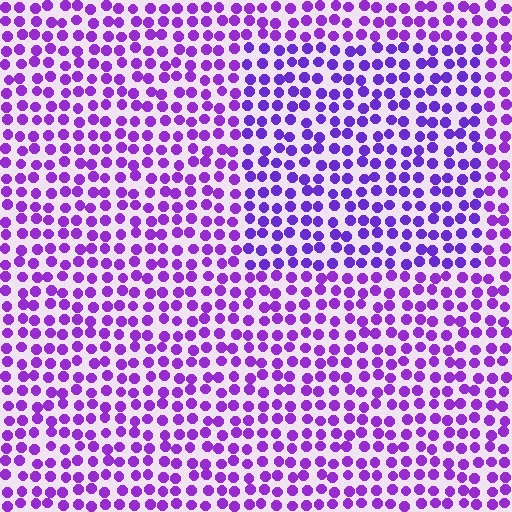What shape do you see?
I see a rectangle.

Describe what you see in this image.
The image is filled with small purple elements in a uniform arrangement. A rectangle-shaped region is visible where the elements are tinted to a slightly different hue, forming a subtle color boundary.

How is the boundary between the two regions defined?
The boundary is defined purely by a slight shift in hue (about 17 degrees). Spacing, size, and orientation are identical on both sides.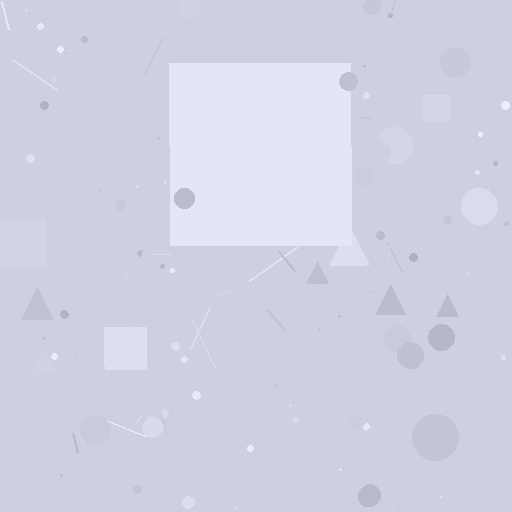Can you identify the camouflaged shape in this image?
The camouflaged shape is a square.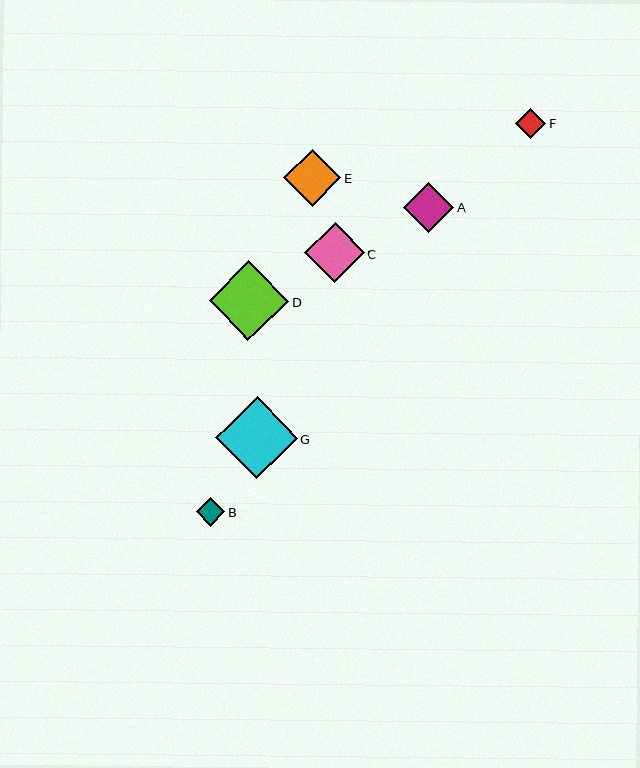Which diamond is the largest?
Diamond G is the largest with a size of approximately 82 pixels.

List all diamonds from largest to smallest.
From largest to smallest: G, D, C, E, A, F, B.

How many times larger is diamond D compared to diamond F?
Diamond D is approximately 2.7 times the size of diamond F.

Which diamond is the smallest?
Diamond B is the smallest with a size of approximately 28 pixels.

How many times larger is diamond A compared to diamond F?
Diamond A is approximately 1.7 times the size of diamond F.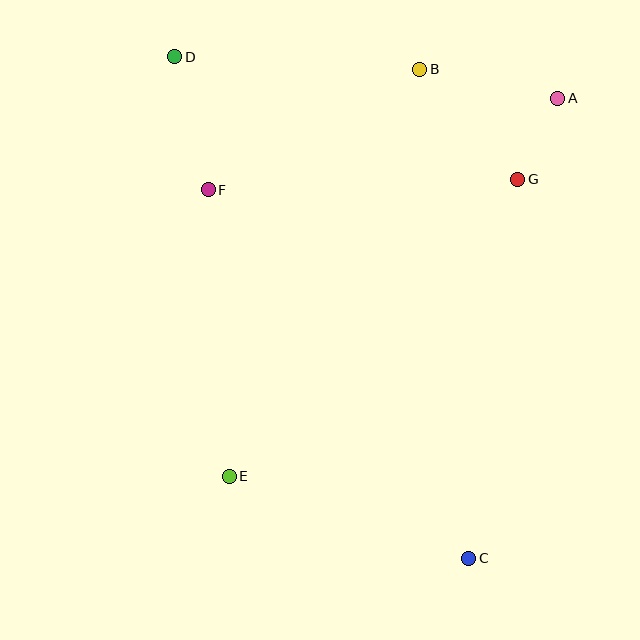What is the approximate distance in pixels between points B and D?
The distance between B and D is approximately 246 pixels.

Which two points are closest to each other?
Points A and G are closest to each other.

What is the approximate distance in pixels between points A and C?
The distance between A and C is approximately 468 pixels.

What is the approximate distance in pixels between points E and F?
The distance between E and F is approximately 287 pixels.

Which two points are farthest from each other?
Points C and D are farthest from each other.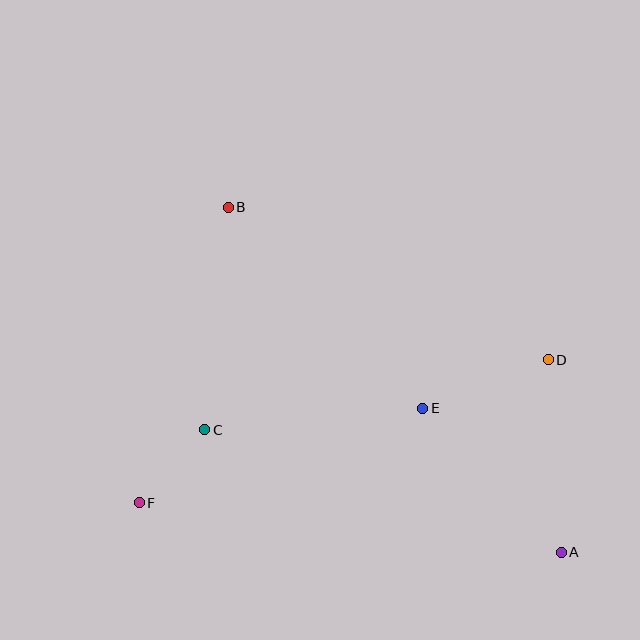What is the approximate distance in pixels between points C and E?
The distance between C and E is approximately 219 pixels.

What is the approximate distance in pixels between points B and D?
The distance between B and D is approximately 354 pixels.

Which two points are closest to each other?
Points C and F are closest to each other.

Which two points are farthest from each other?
Points A and B are farthest from each other.